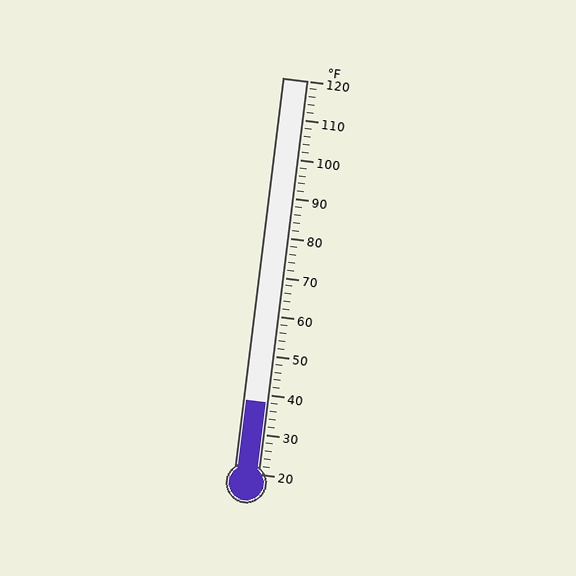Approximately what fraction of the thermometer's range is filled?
The thermometer is filled to approximately 20% of its range.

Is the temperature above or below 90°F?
The temperature is below 90°F.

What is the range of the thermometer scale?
The thermometer scale ranges from 20°F to 120°F.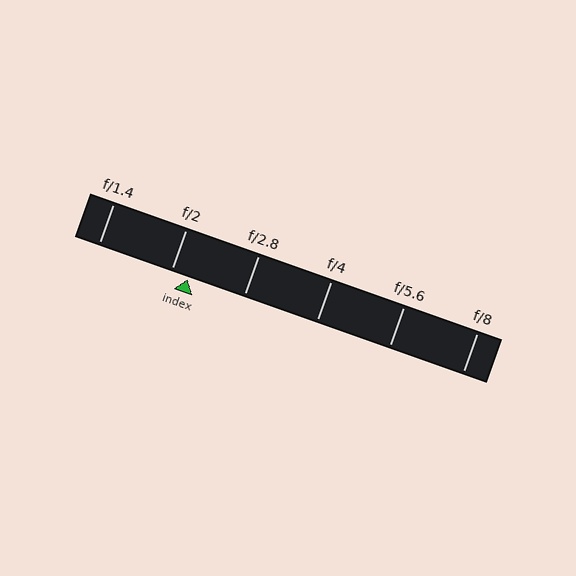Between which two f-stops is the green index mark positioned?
The index mark is between f/2 and f/2.8.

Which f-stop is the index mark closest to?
The index mark is closest to f/2.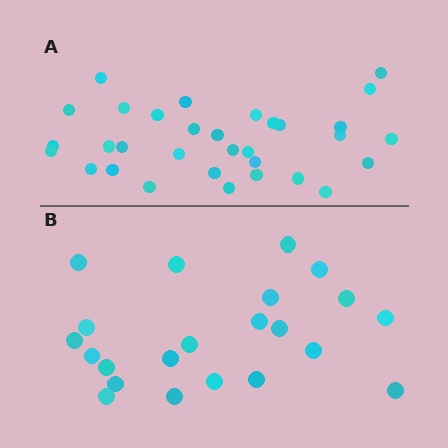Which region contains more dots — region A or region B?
Region A (the top region) has more dots.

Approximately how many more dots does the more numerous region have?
Region A has roughly 10 or so more dots than region B.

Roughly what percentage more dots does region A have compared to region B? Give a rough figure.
About 45% more.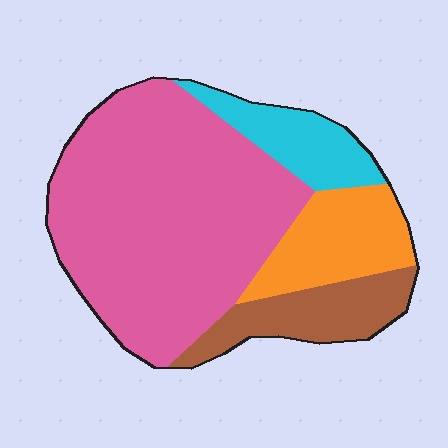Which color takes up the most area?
Pink, at roughly 60%.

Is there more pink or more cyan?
Pink.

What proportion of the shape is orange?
Orange covers roughly 15% of the shape.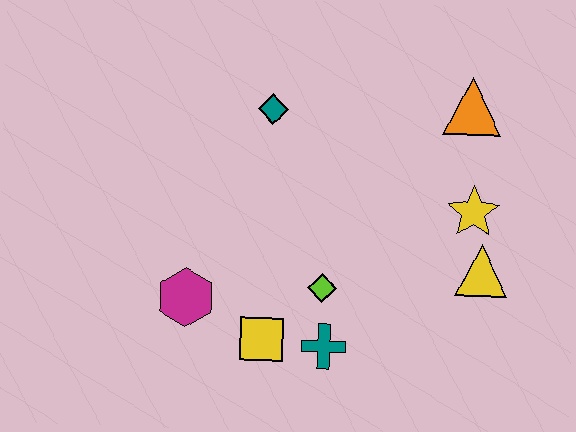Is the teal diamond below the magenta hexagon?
No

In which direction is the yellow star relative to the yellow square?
The yellow star is to the right of the yellow square.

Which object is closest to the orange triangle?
The yellow star is closest to the orange triangle.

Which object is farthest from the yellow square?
The orange triangle is farthest from the yellow square.